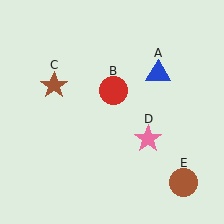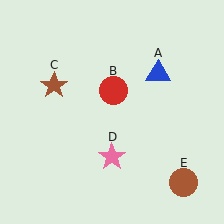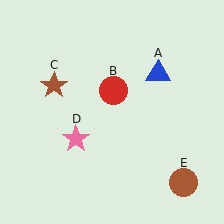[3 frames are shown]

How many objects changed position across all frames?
1 object changed position: pink star (object D).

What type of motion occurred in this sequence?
The pink star (object D) rotated clockwise around the center of the scene.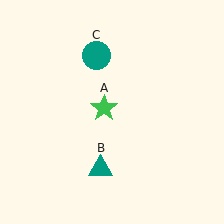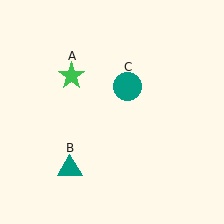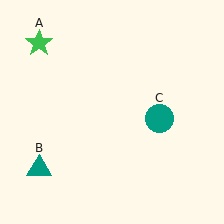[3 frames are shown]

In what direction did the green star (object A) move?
The green star (object A) moved up and to the left.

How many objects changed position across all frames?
3 objects changed position: green star (object A), teal triangle (object B), teal circle (object C).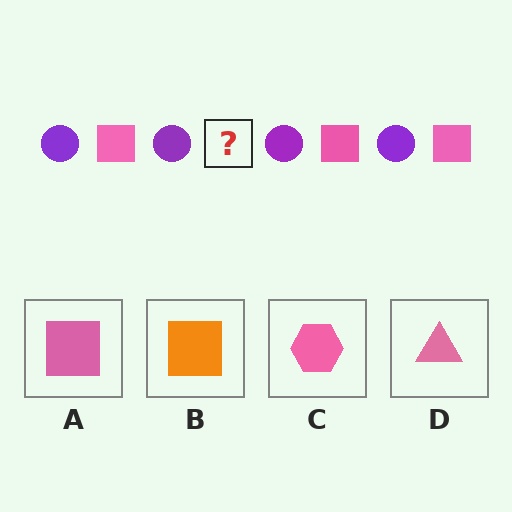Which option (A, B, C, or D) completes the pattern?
A.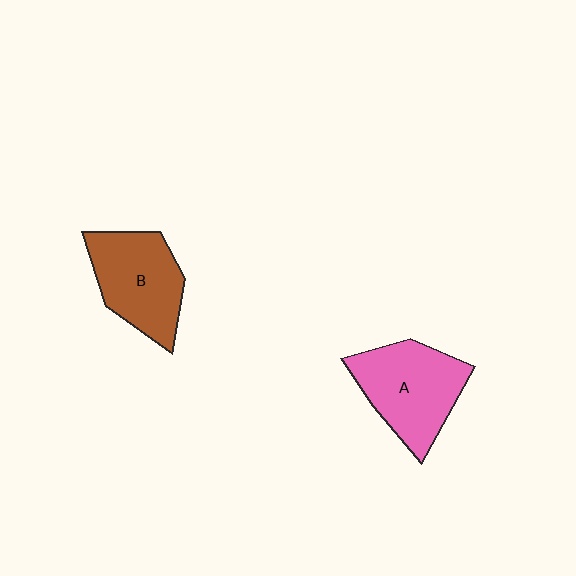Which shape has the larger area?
Shape A (pink).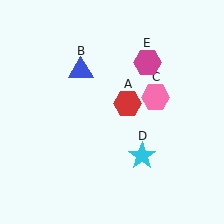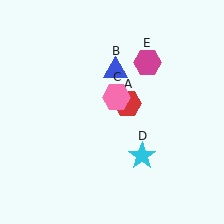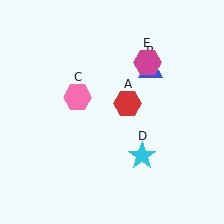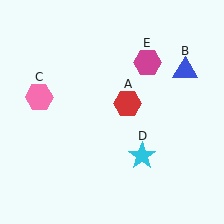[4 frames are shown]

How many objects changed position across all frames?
2 objects changed position: blue triangle (object B), pink hexagon (object C).